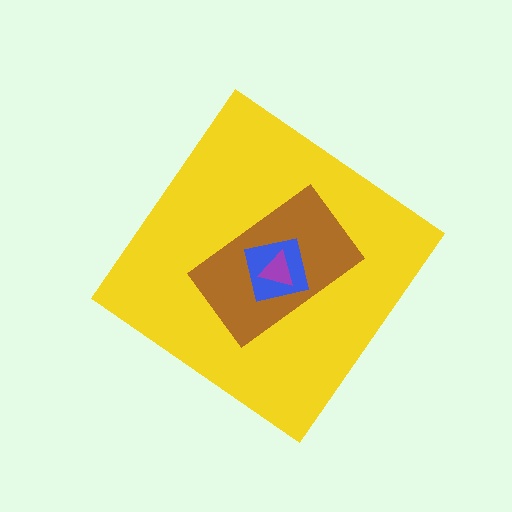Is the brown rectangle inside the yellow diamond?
Yes.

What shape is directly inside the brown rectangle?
The blue square.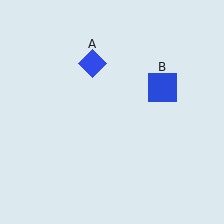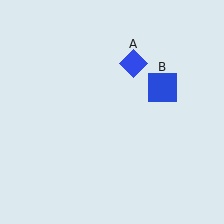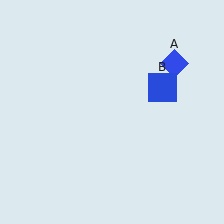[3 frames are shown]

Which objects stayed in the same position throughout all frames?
Blue square (object B) remained stationary.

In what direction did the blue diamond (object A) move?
The blue diamond (object A) moved right.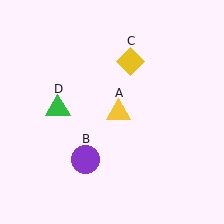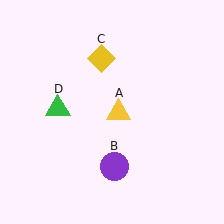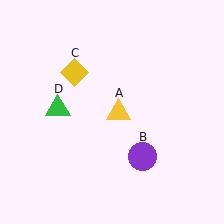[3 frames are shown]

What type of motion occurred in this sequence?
The purple circle (object B), yellow diamond (object C) rotated counterclockwise around the center of the scene.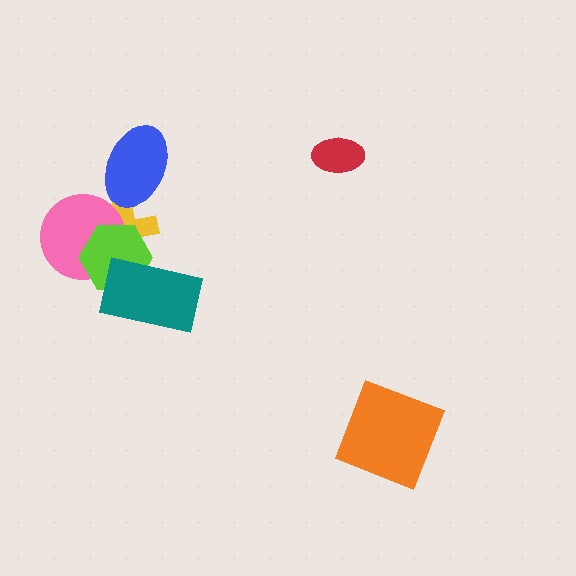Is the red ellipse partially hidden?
No, no other shape covers it.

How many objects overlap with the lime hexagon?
3 objects overlap with the lime hexagon.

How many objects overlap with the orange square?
0 objects overlap with the orange square.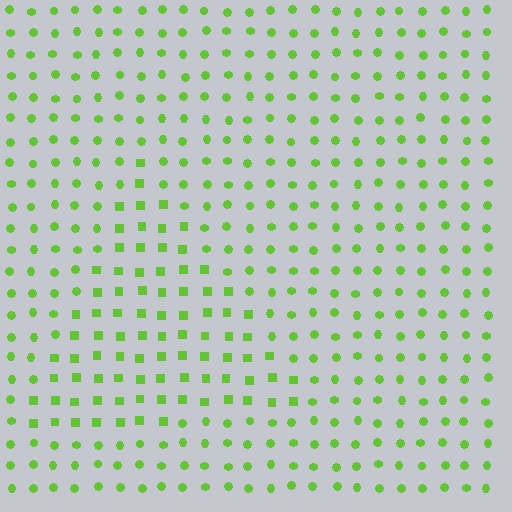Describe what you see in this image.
The image is filled with small lime elements arranged in a uniform grid. A triangle-shaped region contains squares, while the surrounding area contains circles. The boundary is defined purely by the change in element shape.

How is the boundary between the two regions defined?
The boundary is defined by a change in element shape: squares inside vs. circles outside. All elements share the same color and spacing.